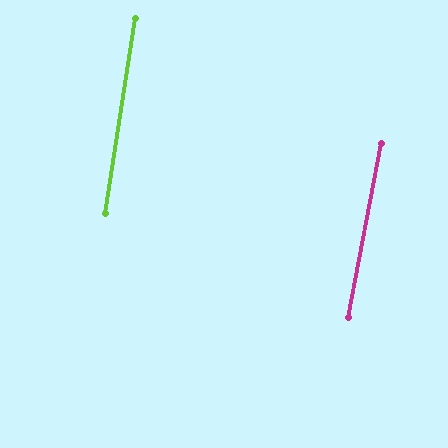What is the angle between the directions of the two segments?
Approximately 2 degrees.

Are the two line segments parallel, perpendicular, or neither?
Parallel — their directions differ by only 1.9°.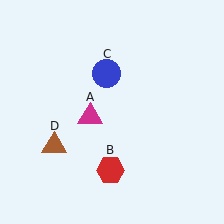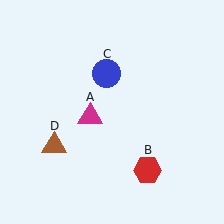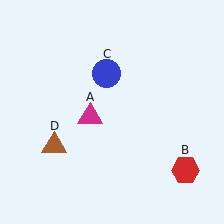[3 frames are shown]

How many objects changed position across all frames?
1 object changed position: red hexagon (object B).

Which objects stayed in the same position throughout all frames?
Magenta triangle (object A) and blue circle (object C) and brown triangle (object D) remained stationary.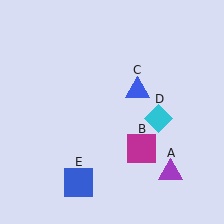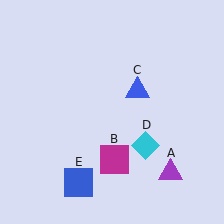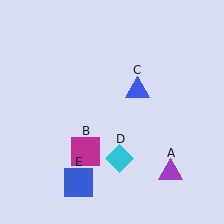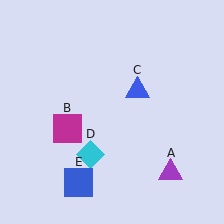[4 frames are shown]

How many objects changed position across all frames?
2 objects changed position: magenta square (object B), cyan diamond (object D).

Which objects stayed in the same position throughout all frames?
Purple triangle (object A) and blue triangle (object C) and blue square (object E) remained stationary.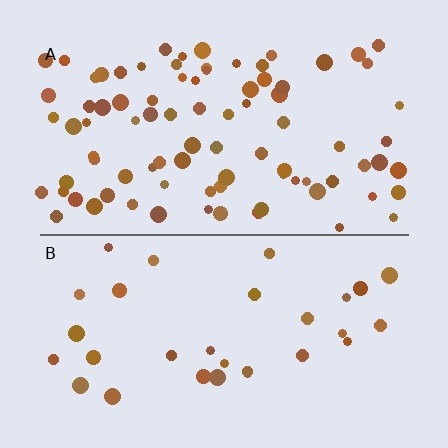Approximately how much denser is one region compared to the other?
Approximately 2.8× — region A over region B.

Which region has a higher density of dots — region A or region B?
A (the top).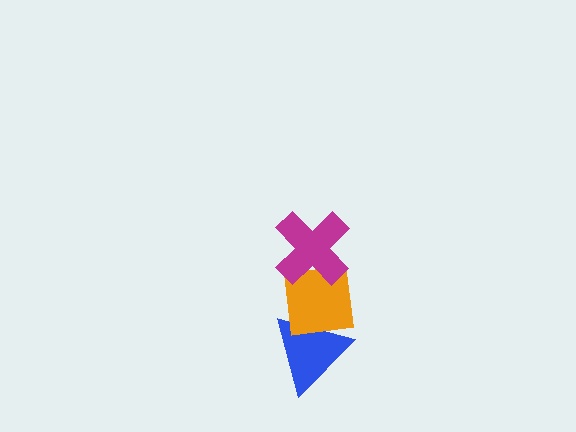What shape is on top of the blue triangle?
The orange square is on top of the blue triangle.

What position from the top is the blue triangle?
The blue triangle is 3rd from the top.